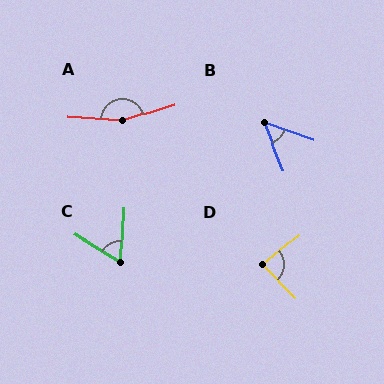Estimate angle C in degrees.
Approximately 61 degrees.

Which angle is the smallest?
B, at approximately 49 degrees.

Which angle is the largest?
A, at approximately 158 degrees.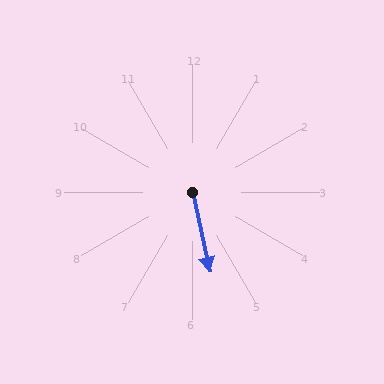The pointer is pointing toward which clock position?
Roughly 6 o'clock.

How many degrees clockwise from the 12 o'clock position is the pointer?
Approximately 168 degrees.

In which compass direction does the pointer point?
South.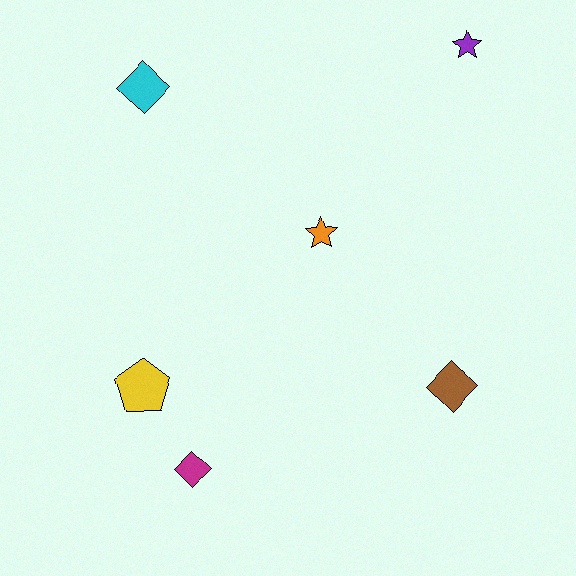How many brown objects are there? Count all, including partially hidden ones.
There is 1 brown object.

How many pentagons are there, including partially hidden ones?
There is 1 pentagon.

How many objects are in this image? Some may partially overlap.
There are 6 objects.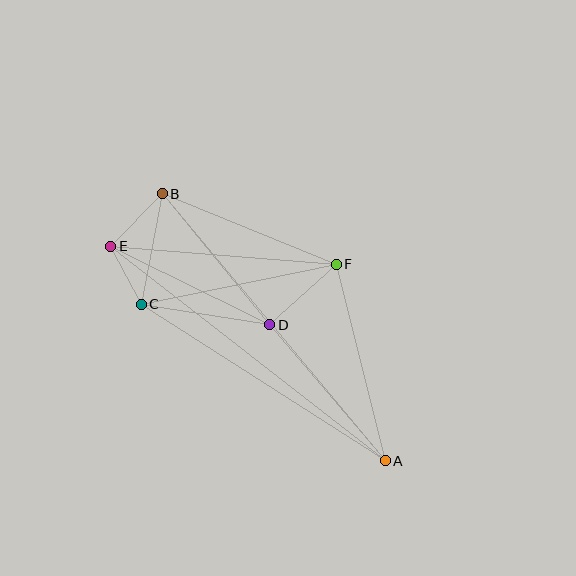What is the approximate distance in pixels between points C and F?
The distance between C and F is approximately 199 pixels.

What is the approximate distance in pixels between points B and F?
The distance between B and F is approximately 188 pixels.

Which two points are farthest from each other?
Points A and E are farthest from each other.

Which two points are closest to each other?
Points C and E are closest to each other.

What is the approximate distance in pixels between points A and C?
The distance between A and C is approximately 290 pixels.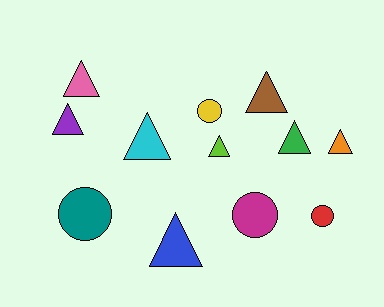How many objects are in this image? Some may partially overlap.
There are 12 objects.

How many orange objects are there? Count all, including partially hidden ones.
There is 1 orange object.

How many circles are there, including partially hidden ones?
There are 4 circles.